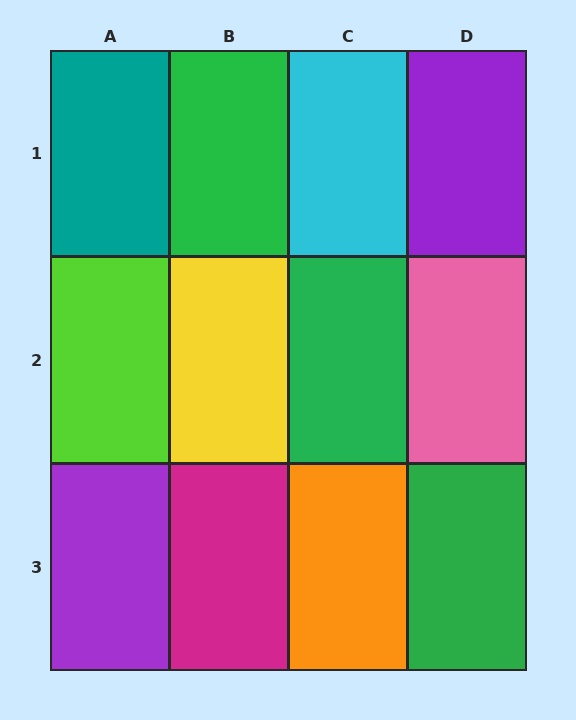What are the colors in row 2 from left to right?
Lime, yellow, green, pink.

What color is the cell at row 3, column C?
Orange.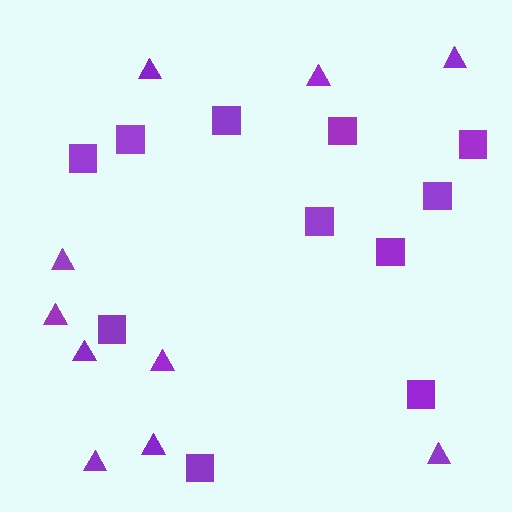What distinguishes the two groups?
There are 2 groups: one group of squares (11) and one group of triangles (10).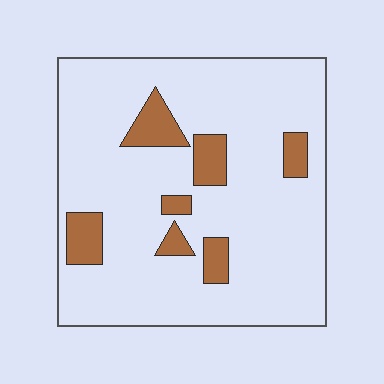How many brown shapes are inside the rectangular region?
7.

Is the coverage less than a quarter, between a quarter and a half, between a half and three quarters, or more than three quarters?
Less than a quarter.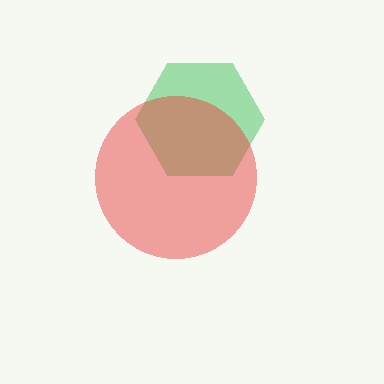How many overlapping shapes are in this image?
There are 2 overlapping shapes in the image.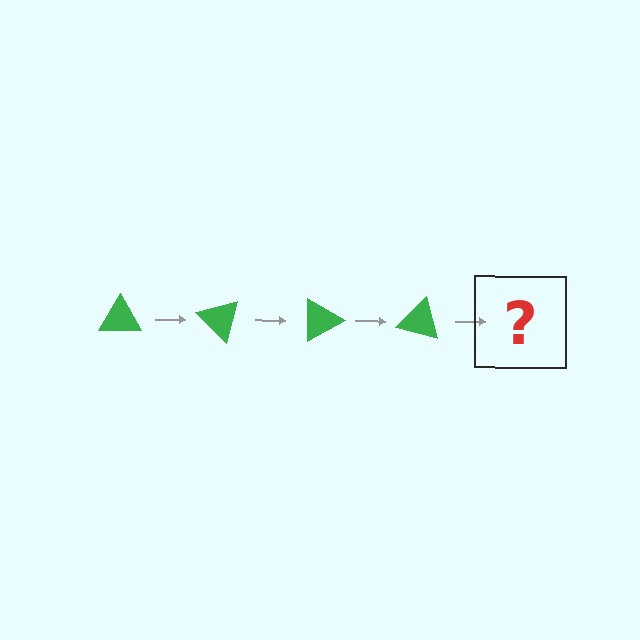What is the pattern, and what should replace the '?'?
The pattern is that the triangle rotates 45 degrees each step. The '?' should be a green triangle rotated 180 degrees.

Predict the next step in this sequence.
The next step is a green triangle rotated 180 degrees.